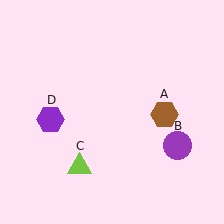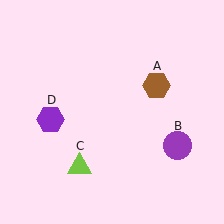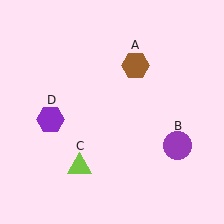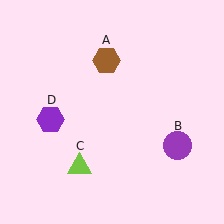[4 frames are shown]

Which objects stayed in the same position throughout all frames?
Purple circle (object B) and lime triangle (object C) and purple hexagon (object D) remained stationary.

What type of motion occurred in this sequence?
The brown hexagon (object A) rotated counterclockwise around the center of the scene.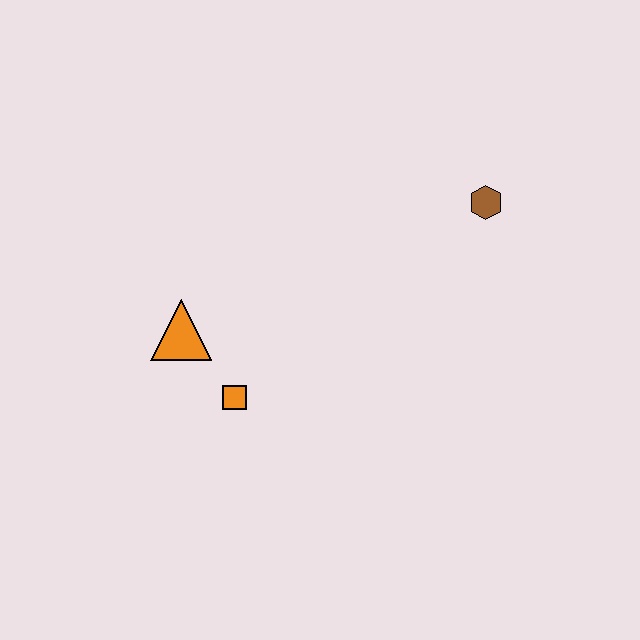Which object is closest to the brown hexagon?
The orange square is closest to the brown hexagon.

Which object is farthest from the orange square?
The brown hexagon is farthest from the orange square.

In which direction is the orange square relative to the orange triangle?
The orange square is below the orange triangle.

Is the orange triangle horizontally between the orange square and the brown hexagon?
No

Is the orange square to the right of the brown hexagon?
No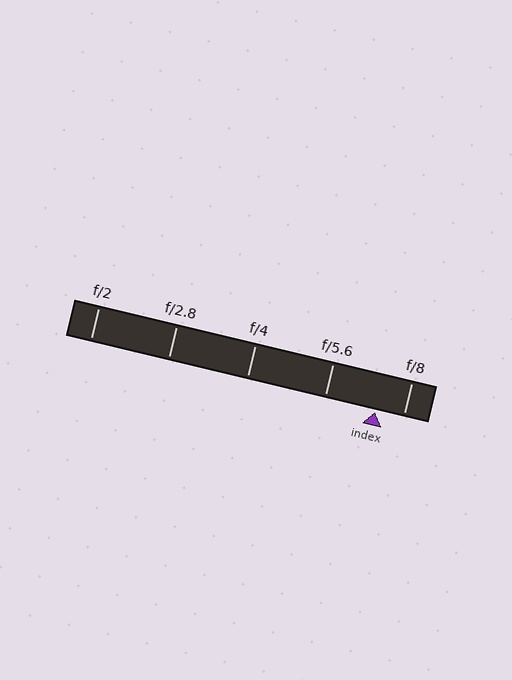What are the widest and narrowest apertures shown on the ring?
The widest aperture shown is f/2 and the narrowest is f/8.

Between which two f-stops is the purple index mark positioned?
The index mark is between f/5.6 and f/8.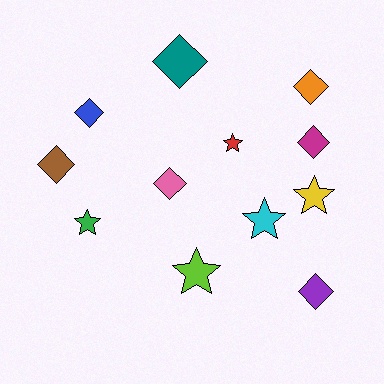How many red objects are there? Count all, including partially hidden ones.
There is 1 red object.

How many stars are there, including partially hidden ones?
There are 5 stars.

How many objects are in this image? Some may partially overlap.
There are 12 objects.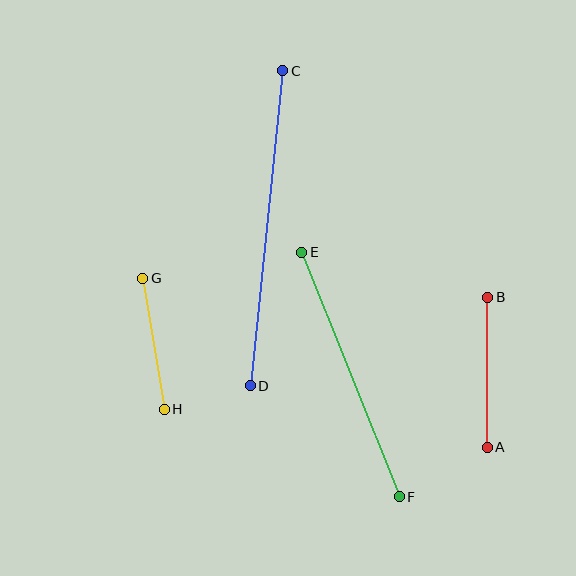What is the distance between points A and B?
The distance is approximately 150 pixels.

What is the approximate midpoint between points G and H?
The midpoint is at approximately (153, 344) pixels.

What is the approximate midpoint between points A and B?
The midpoint is at approximately (488, 372) pixels.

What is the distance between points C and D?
The distance is approximately 317 pixels.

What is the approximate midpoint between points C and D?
The midpoint is at approximately (267, 228) pixels.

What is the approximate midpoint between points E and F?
The midpoint is at approximately (351, 374) pixels.